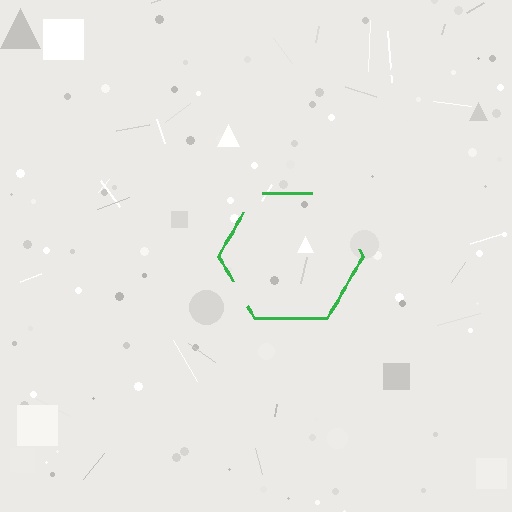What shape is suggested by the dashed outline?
The dashed outline suggests a hexagon.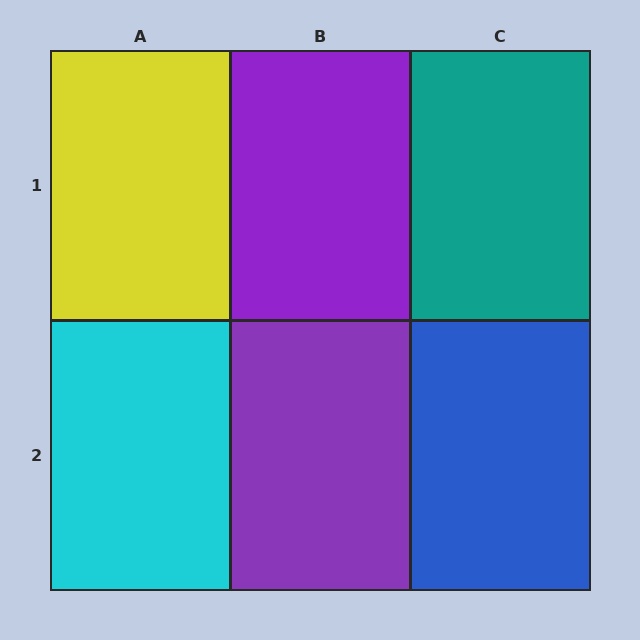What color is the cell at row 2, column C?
Blue.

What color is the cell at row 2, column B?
Purple.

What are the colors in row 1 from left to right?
Yellow, purple, teal.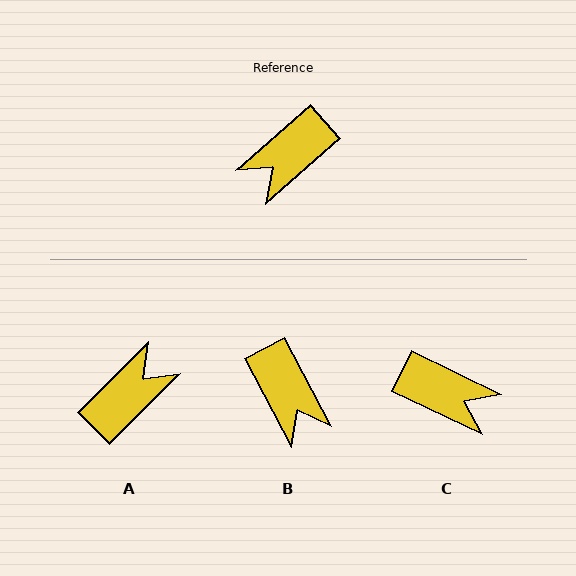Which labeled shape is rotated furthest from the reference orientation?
A, about 176 degrees away.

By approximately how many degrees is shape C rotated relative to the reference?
Approximately 113 degrees counter-clockwise.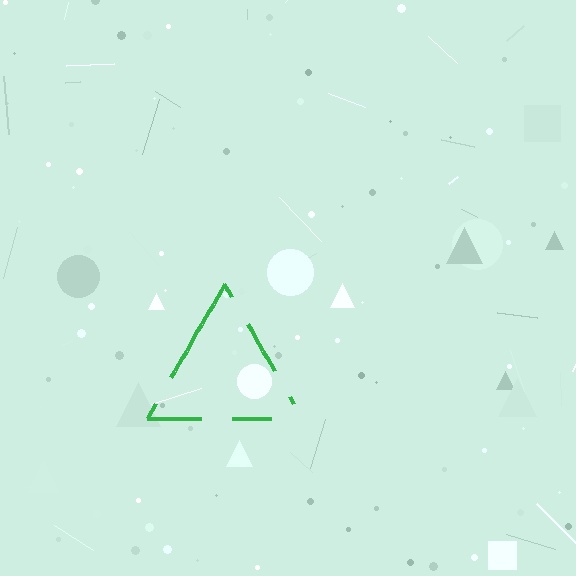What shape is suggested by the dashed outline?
The dashed outline suggests a triangle.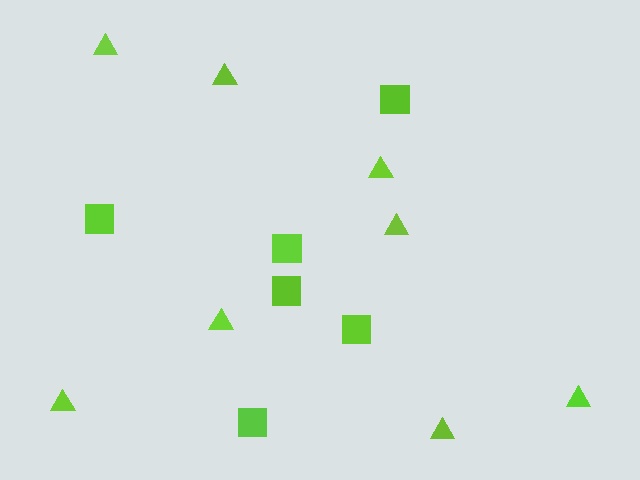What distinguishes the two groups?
There are 2 groups: one group of squares (6) and one group of triangles (8).